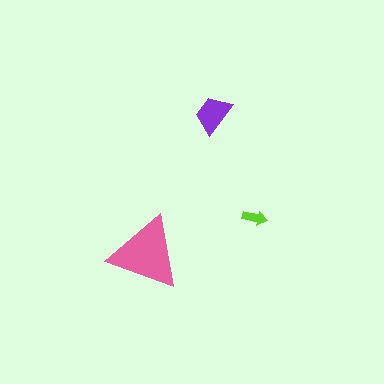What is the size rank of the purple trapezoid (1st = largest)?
2nd.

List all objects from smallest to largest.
The lime arrow, the purple trapezoid, the pink triangle.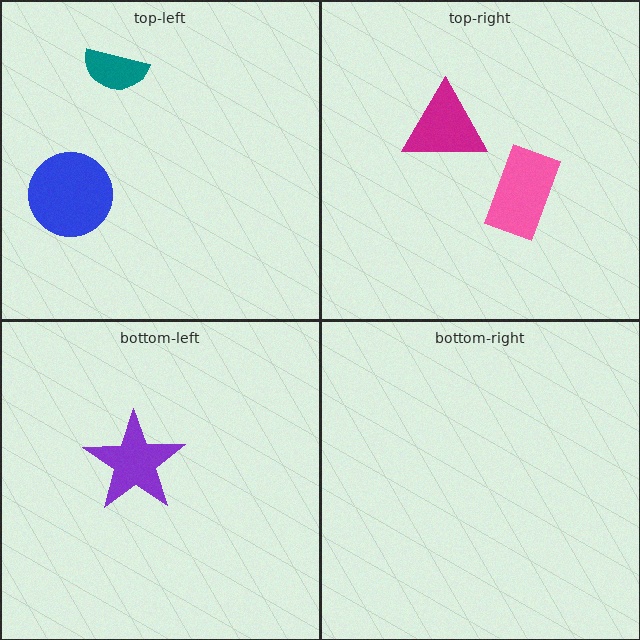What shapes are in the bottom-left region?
The purple star.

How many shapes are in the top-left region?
2.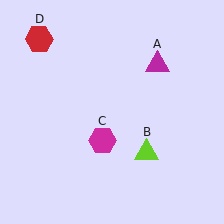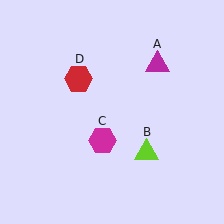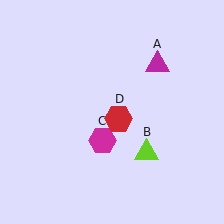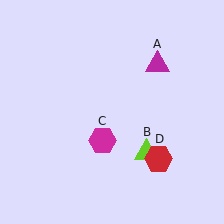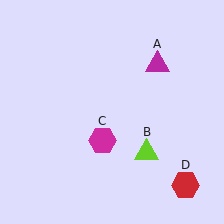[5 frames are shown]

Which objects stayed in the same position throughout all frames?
Magenta triangle (object A) and lime triangle (object B) and magenta hexagon (object C) remained stationary.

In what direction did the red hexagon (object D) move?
The red hexagon (object D) moved down and to the right.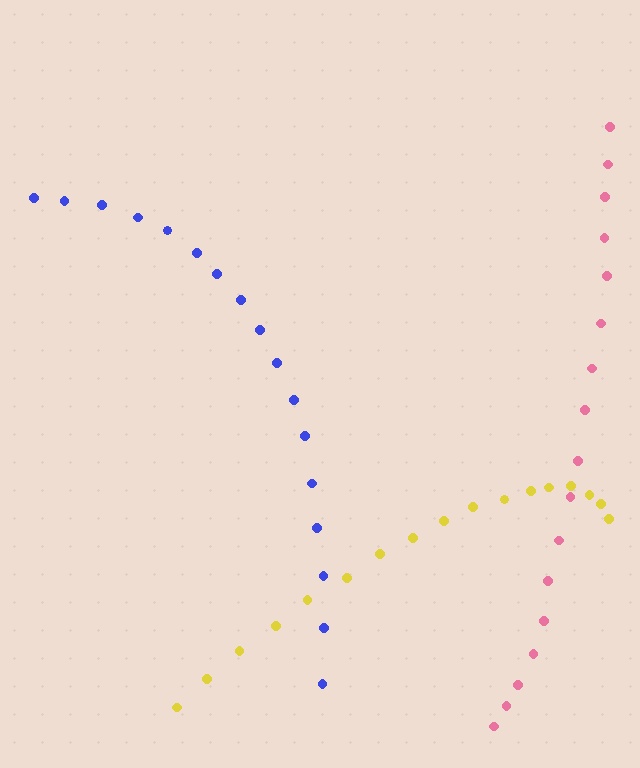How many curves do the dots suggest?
There are 3 distinct paths.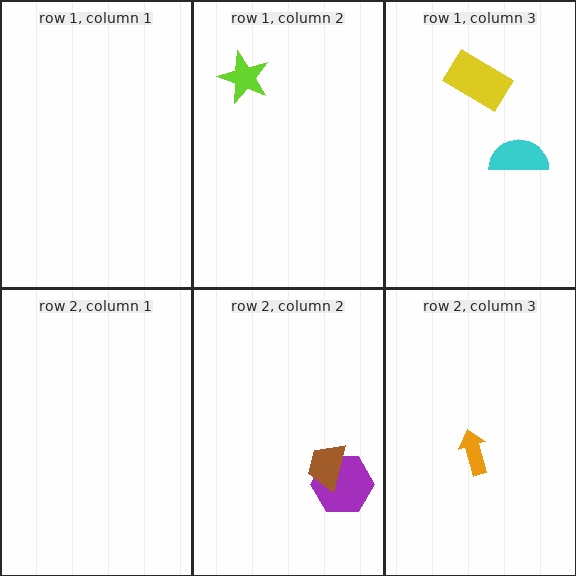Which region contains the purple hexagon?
The row 2, column 2 region.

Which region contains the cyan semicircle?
The row 1, column 3 region.